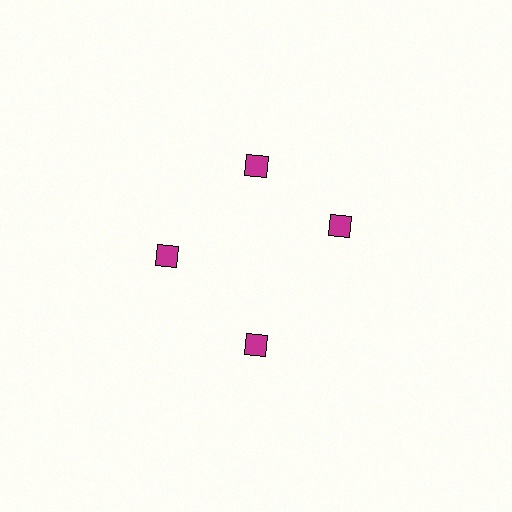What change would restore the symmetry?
The symmetry would be restored by rotating it back into even spacing with its neighbors so that all 4 diamonds sit at equal angles and equal distance from the center.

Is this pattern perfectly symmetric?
No. The 4 magenta diamonds are arranged in a ring, but one element near the 3 o'clock position is rotated out of alignment along the ring, breaking the 4-fold rotational symmetry.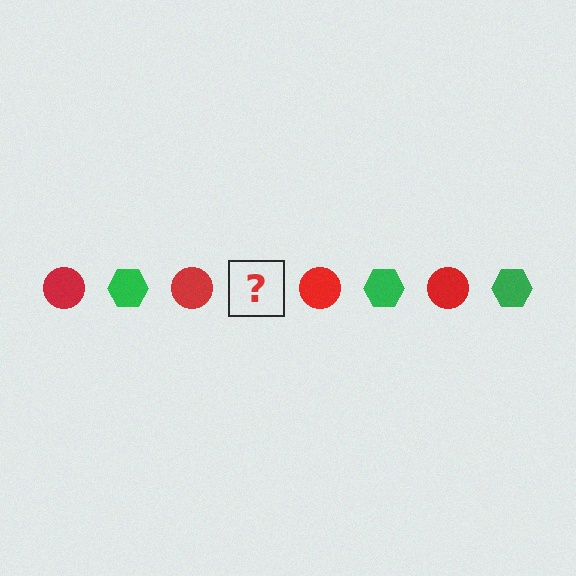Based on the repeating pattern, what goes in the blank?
The blank should be a green hexagon.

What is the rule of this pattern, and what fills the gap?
The rule is that the pattern alternates between red circle and green hexagon. The gap should be filled with a green hexagon.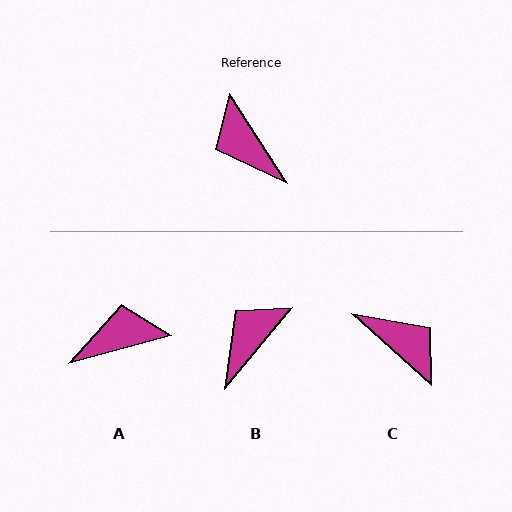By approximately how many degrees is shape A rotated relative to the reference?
Approximately 107 degrees clockwise.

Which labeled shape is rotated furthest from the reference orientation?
C, about 165 degrees away.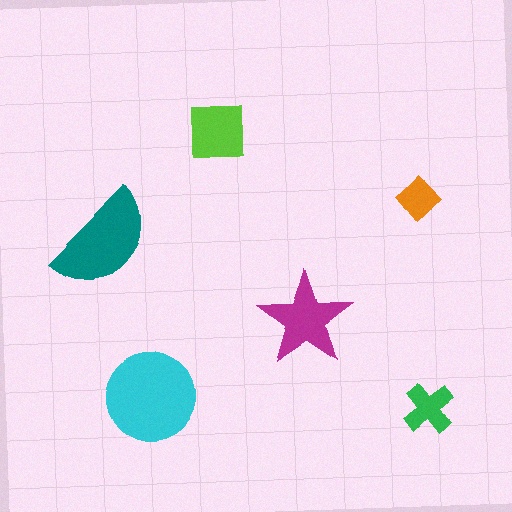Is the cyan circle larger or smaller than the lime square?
Larger.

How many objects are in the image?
There are 6 objects in the image.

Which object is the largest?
The cyan circle.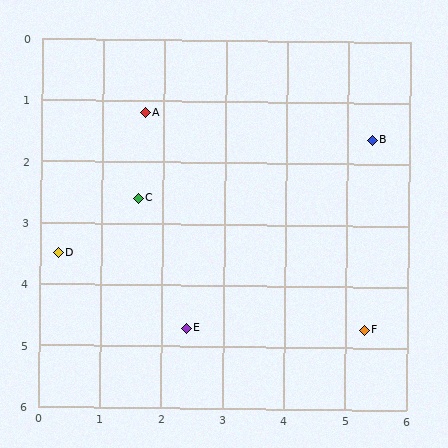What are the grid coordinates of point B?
Point B is at approximately (5.4, 1.6).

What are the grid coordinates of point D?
Point D is at approximately (0.3, 3.5).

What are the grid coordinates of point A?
Point A is at approximately (1.7, 1.2).